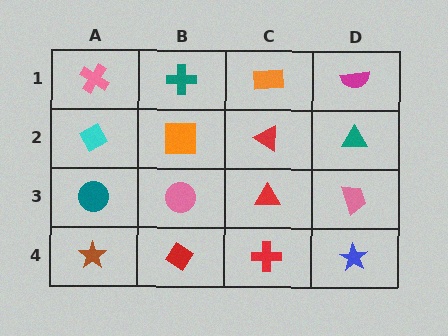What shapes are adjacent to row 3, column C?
A red triangle (row 2, column C), a red cross (row 4, column C), a pink circle (row 3, column B), a pink trapezoid (row 3, column D).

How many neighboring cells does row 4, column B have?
3.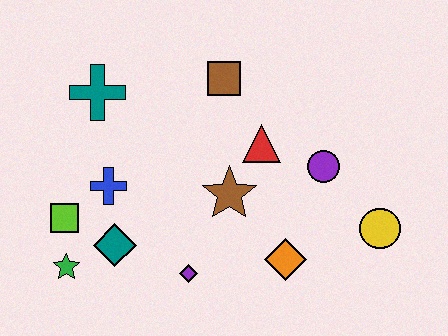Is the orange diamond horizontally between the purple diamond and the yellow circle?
Yes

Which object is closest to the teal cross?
The blue cross is closest to the teal cross.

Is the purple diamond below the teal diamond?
Yes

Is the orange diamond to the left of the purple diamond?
No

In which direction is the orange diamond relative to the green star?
The orange diamond is to the right of the green star.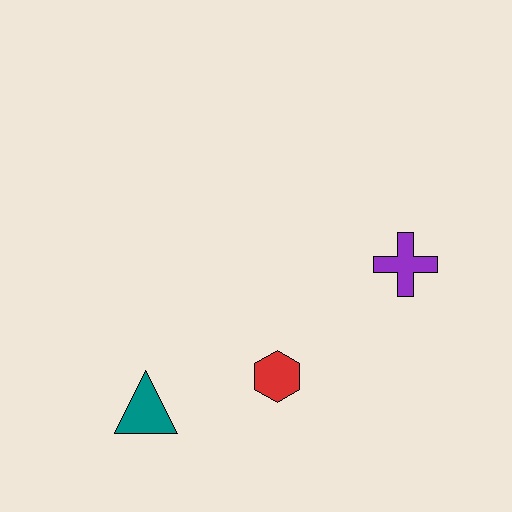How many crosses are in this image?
There is 1 cross.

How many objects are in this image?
There are 3 objects.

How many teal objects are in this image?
There is 1 teal object.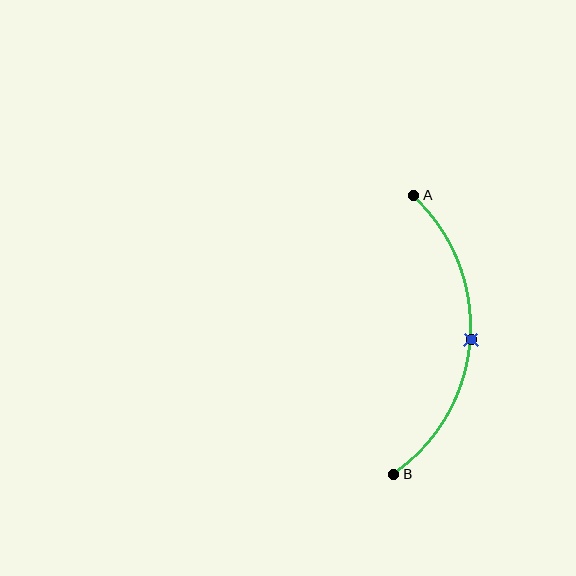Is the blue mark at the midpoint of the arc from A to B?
Yes. The blue mark lies on the arc at equal arc-length from both A and B — it is the arc midpoint.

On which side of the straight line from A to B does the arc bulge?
The arc bulges to the right of the straight line connecting A and B.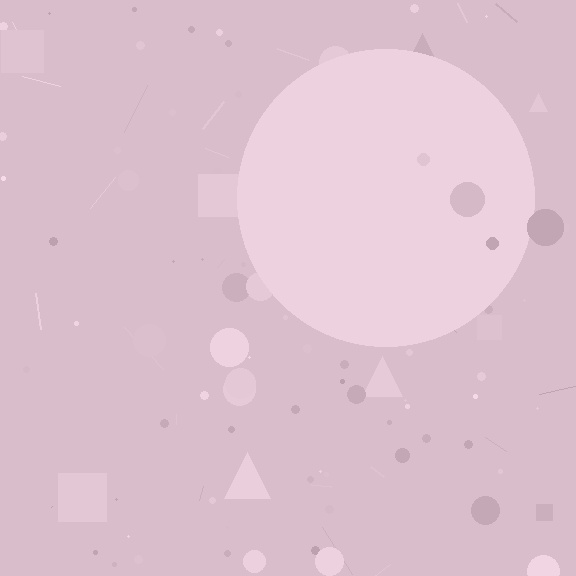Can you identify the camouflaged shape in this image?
The camouflaged shape is a circle.